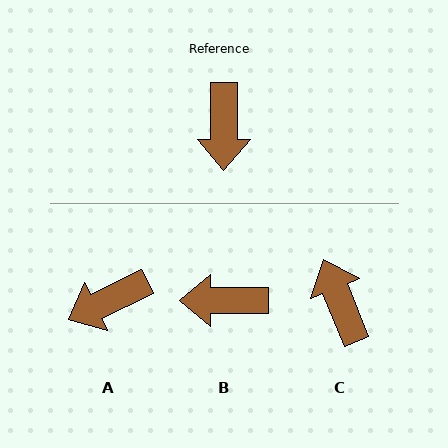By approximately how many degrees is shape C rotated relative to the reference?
Approximately 158 degrees clockwise.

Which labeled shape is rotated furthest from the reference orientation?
C, about 158 degrees away.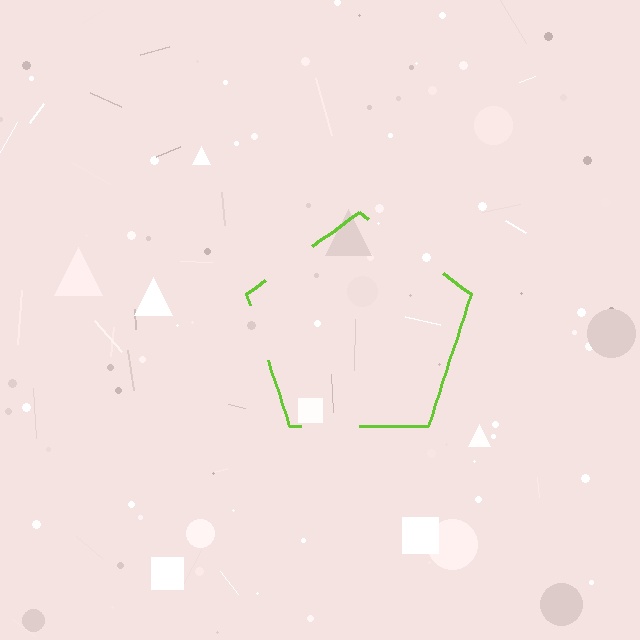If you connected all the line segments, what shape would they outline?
They would outline a pentagon.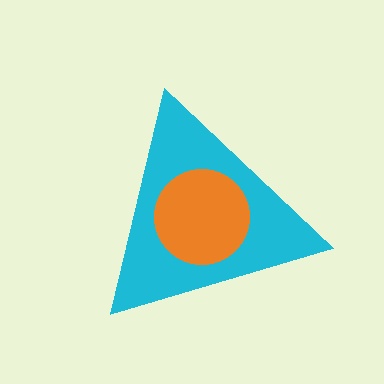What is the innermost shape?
The orange circle.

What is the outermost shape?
The cyan triangle.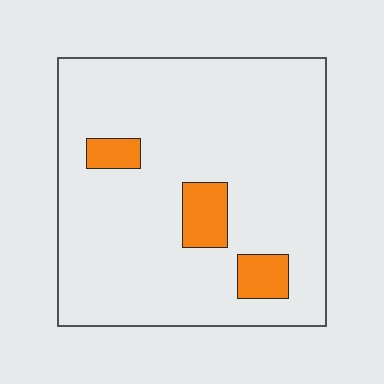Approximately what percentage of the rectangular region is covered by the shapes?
Approximately 10%.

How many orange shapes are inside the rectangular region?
3.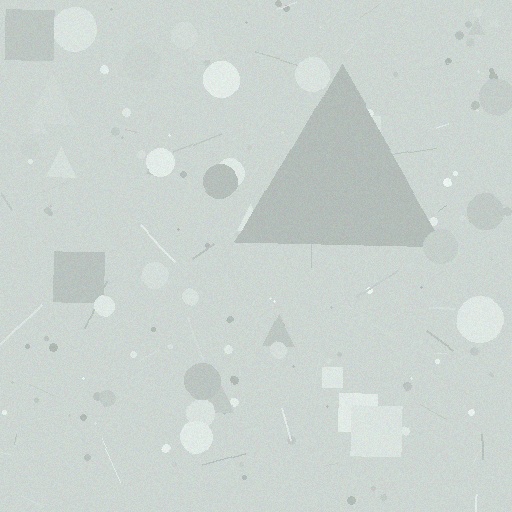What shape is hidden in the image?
A triangle is hidden in the image.